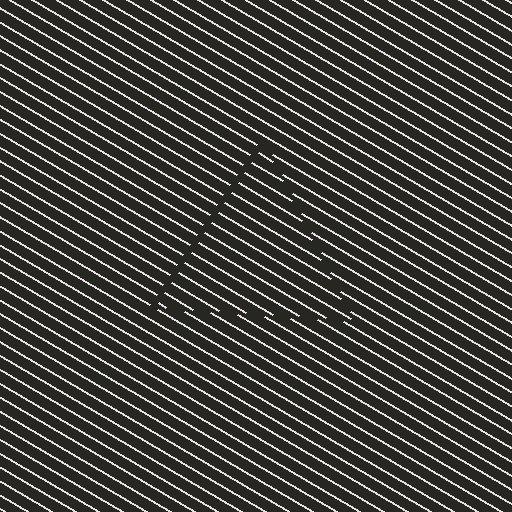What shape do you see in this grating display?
An illusory triangle. The interior of the shape contains the same grating, shifted by half a period — the contour is defined by the phase discontinuity where line-ends from the inner and outer gratings abut.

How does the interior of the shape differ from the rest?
The interior of the shape contains the same grating, shifted by half a period — the contour is defined by the phase discontinuity where line-ends from the inner and outer gratings abut.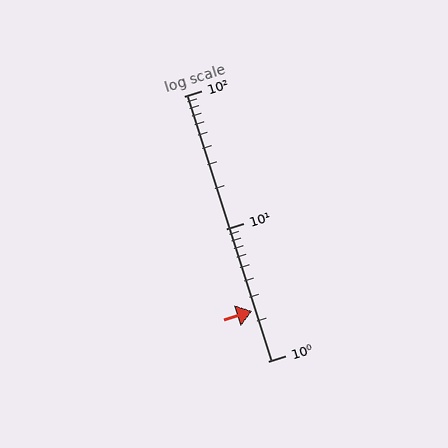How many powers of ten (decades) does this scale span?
The scale spans 2 decades, from 1 to 100.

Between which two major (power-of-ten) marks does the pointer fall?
The pointer is between 1 and 10.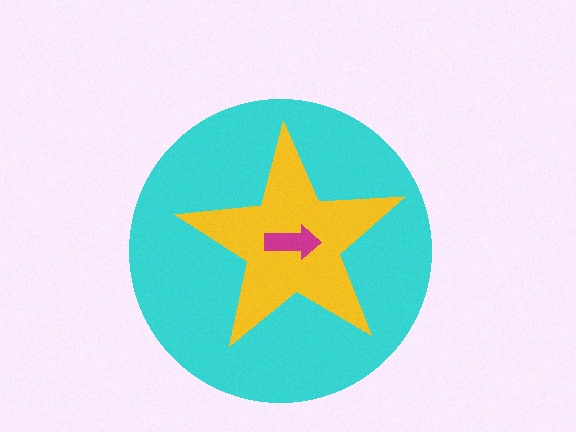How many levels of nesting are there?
3.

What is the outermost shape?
The cyan circle.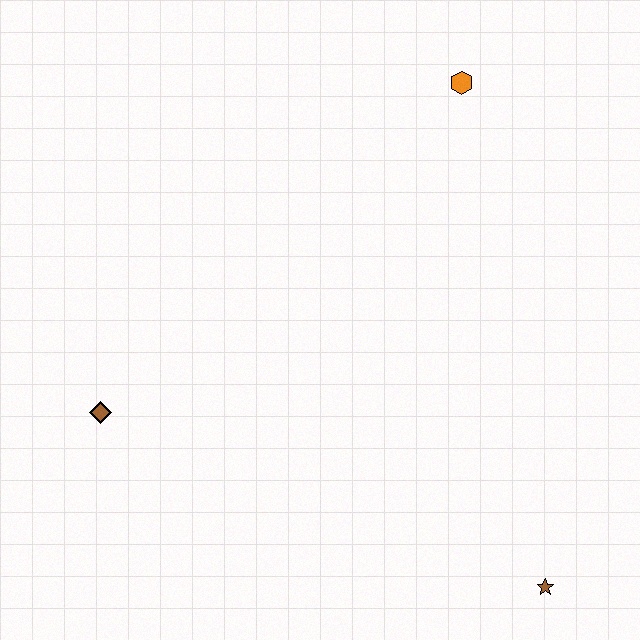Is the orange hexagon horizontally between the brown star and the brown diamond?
Yes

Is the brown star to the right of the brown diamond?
Yes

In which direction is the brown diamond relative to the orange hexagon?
The brown diamond is to the left of the orange hexagon.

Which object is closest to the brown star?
The brown diamond is closest to the brown star.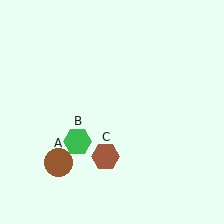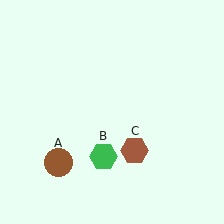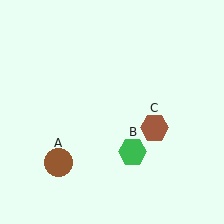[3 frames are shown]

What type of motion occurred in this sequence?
The green hexagon (object B), brown hexagon (object C) rotated counterclockwise around the center of the scene.